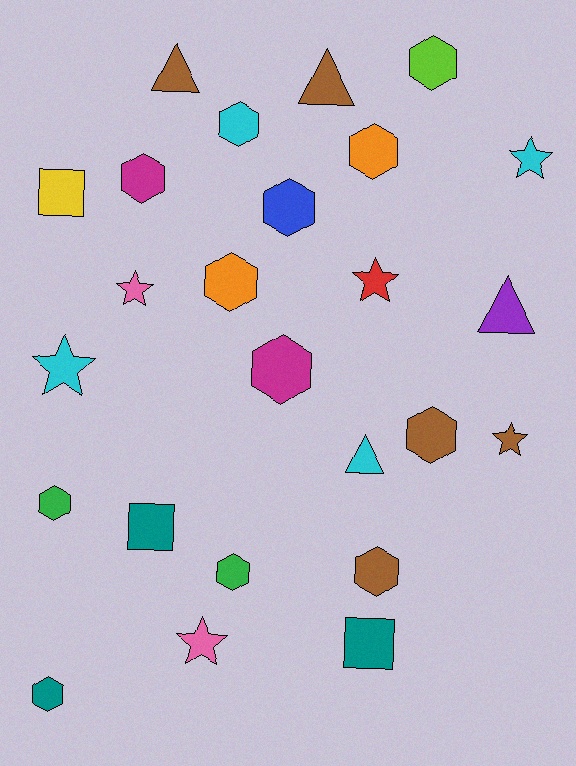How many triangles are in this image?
There are 4 triangles.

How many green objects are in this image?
There are 2 green objects.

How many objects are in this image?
There are 25 objects.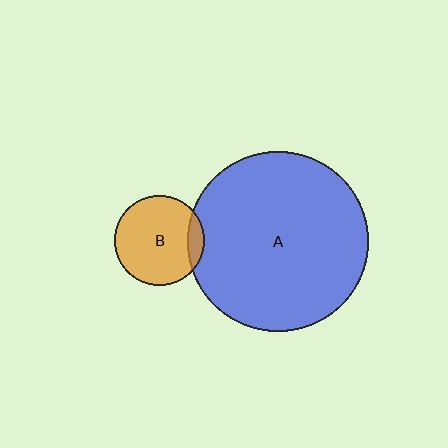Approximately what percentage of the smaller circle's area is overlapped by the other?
Approximately 10%.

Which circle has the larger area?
Circle A (blue).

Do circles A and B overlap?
Yes.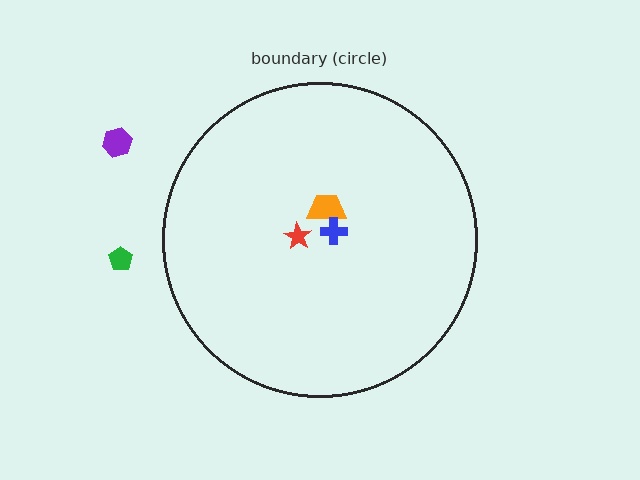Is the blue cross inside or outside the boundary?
Inside.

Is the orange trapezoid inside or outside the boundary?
Inside.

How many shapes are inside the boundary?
3 inside, 2 outside.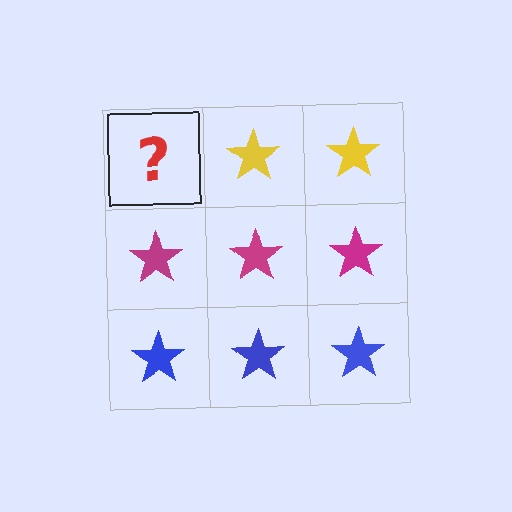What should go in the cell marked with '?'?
The missing cell should contain a yellow star.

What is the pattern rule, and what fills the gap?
The rule is that each row has a consistent color. The gap should be filled with a yellow star.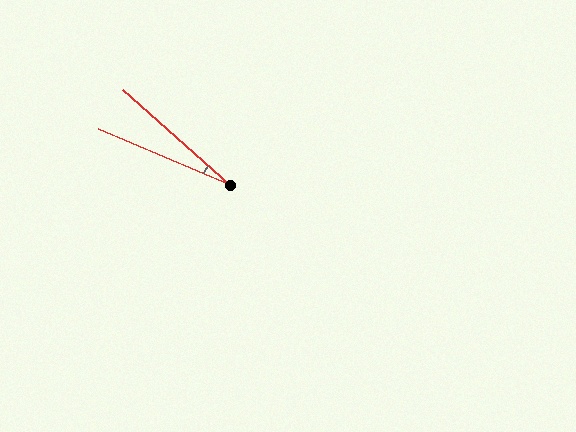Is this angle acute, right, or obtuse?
It is acute.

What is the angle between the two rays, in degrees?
Approximately 19 degrees.